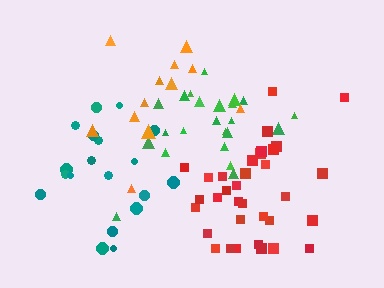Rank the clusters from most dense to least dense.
red, green, teal, orange.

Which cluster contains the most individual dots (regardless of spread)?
Red (34).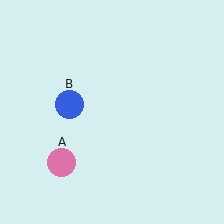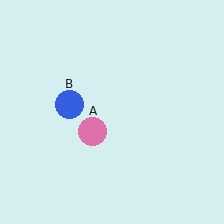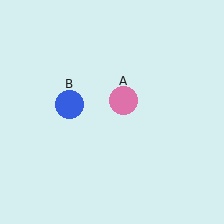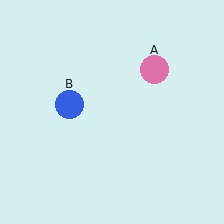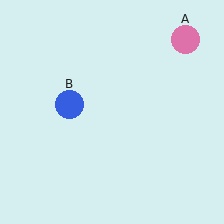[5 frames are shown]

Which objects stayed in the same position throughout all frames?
Blue circle (object B) remained stationary.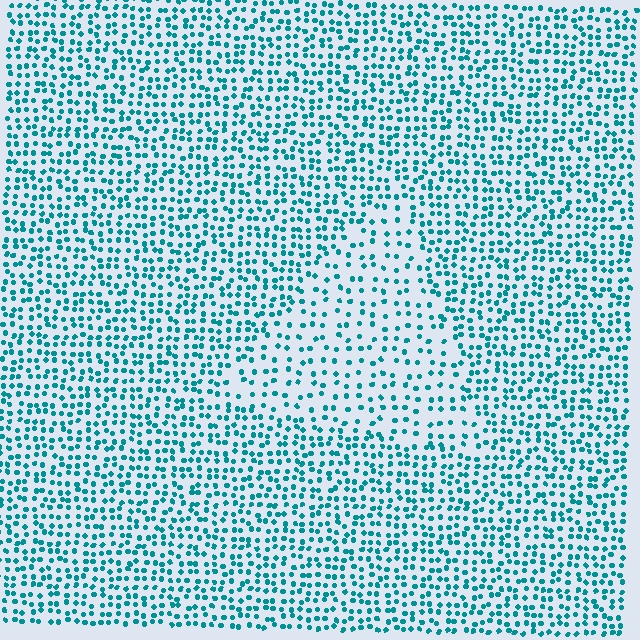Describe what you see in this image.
The image contains small teal elements arranged at two different densities. A triangle-shaped region is visible where the elements are less densely packed than the surrounding area.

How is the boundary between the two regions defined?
The boundary is defined by a change in element density (approximately 1.9x ratio). All elements are the same color, size, and shape.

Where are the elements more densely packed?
The elements are more densely packed outside the triangle boundary.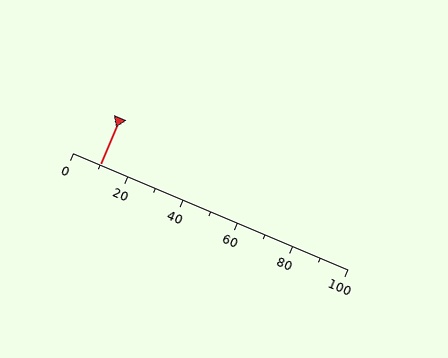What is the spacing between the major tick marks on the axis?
The major ticks are spaced 20 apart.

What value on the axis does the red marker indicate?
The marker indicates approximately 10.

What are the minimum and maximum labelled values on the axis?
The axis runs from 0 to 100.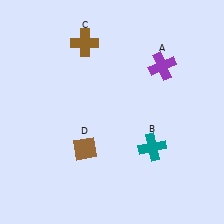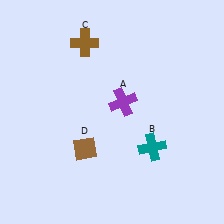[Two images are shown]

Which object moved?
The purple cross (A) moved left.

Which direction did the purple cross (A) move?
The purple cross (A) moved left.